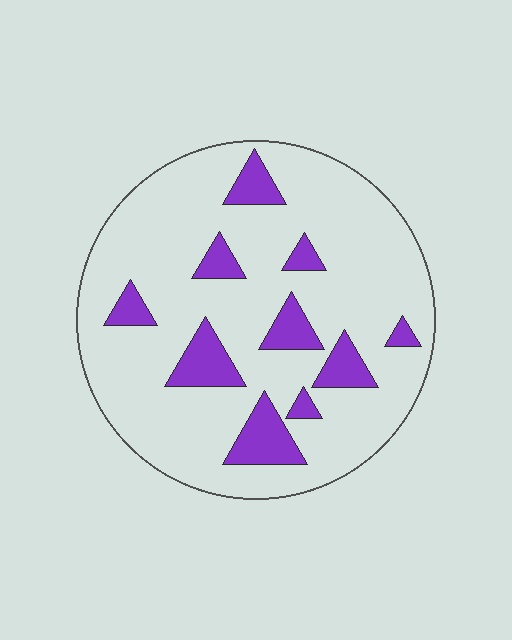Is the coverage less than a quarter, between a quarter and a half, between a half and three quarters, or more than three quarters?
Less than a quarter.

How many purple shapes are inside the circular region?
10.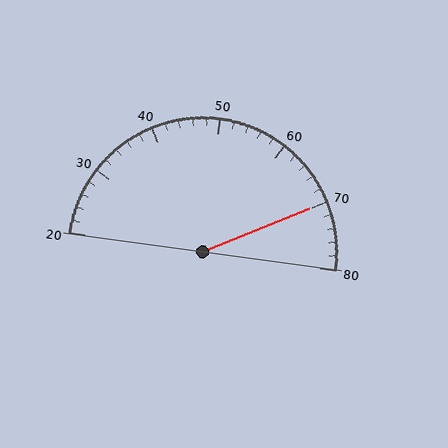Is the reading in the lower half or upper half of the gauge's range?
The reading is in the upper half of the range (20 to 80).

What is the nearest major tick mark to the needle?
The nearest major tick mark is 70.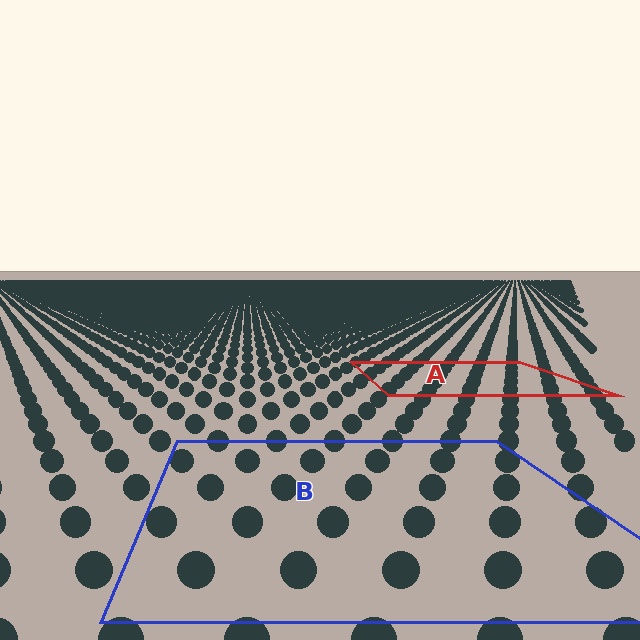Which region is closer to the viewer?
Region B is closer. The texture elements there are larger and more spread out.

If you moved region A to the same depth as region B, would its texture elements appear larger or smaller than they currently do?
They would appear larger. At a closer depth, the same texture elements are projected at a bigger on-screen size.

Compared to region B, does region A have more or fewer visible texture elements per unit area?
Region A has more texture elements per unit area — they are packed more densely because it is farther away.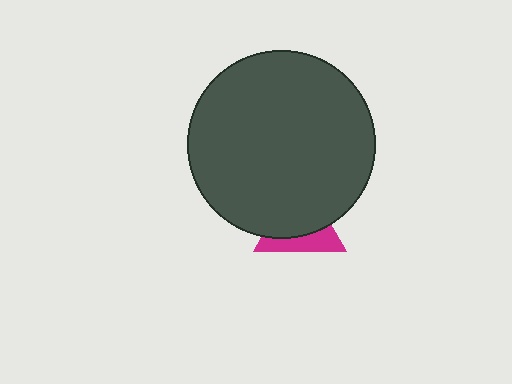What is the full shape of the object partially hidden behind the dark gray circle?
The partially hidden object is a magenta triangle.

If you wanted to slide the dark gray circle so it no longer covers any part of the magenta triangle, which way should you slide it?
Slide it up — that is the most direct way to separate the two shapes.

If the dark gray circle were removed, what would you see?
You would see the complete magenta triangle.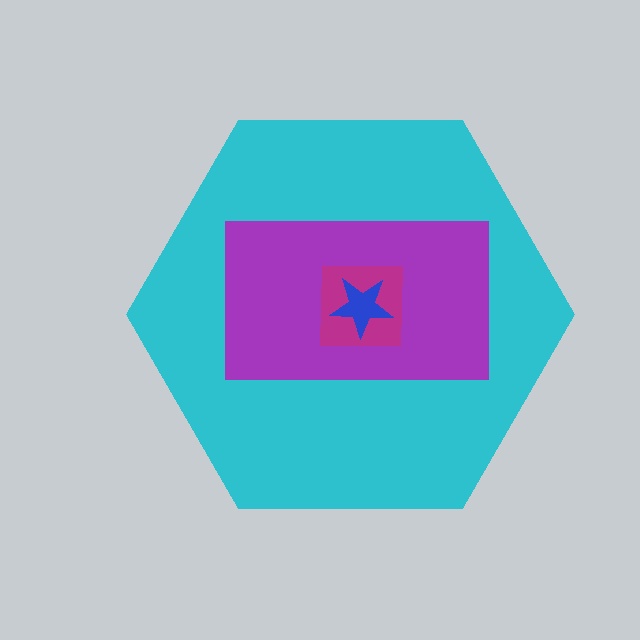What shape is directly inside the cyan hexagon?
The purple rectangle.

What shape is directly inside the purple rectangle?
The magenta square.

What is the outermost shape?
The cyan hexagon.